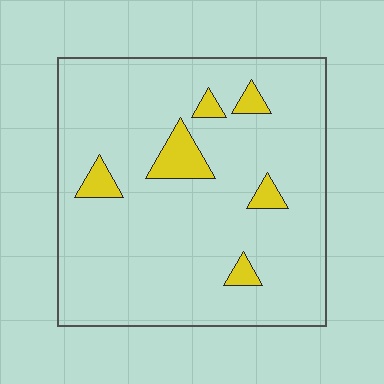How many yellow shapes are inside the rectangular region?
6.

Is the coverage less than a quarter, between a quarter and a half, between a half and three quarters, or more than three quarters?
Less than a quarter.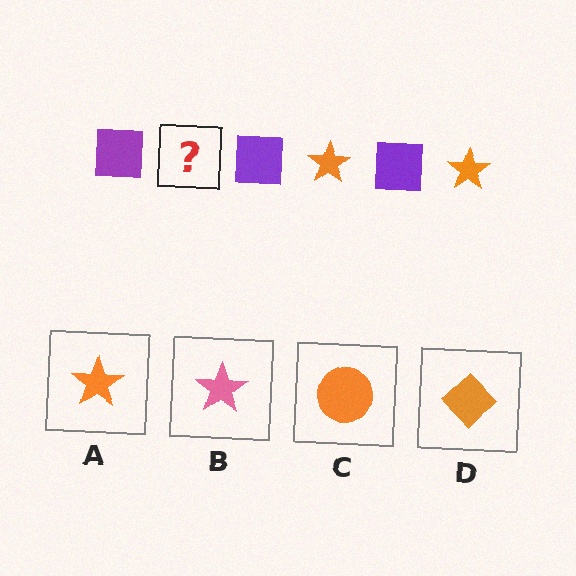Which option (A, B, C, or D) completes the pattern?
A.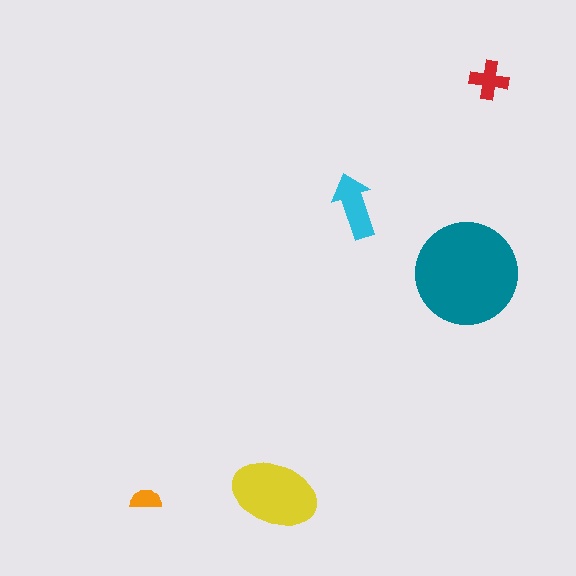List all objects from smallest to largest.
The orange semicircle, the red cross, the cyan arrow, the yellow ellipse, the teal circle.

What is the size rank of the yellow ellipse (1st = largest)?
2nd.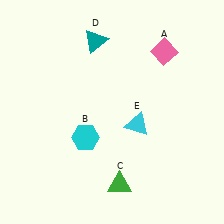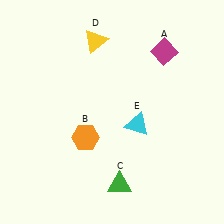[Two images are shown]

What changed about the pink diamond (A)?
In Image 1, A is pink. In Image 2, it changed to magenta.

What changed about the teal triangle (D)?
In Image 1, D is teal. In Image 2, it changed to yellow.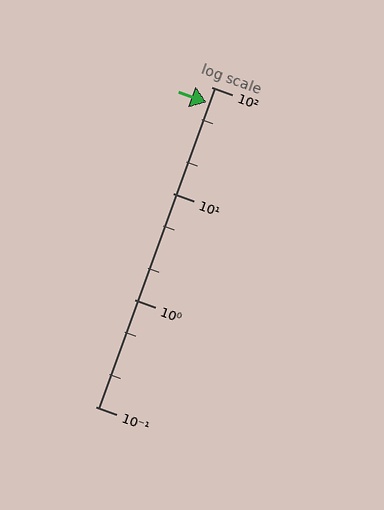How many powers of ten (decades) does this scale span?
The scale spans 3 decades, from 0.1 to 100.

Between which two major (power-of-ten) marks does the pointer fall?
The pointer is between 10 and 100.